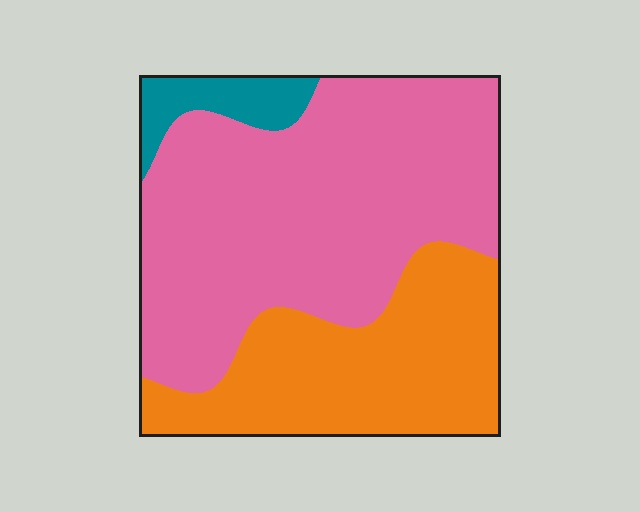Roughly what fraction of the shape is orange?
Orange takes up between a quarter and a half of the shape.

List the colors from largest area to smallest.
From largest to smallest: pink, orange, teal.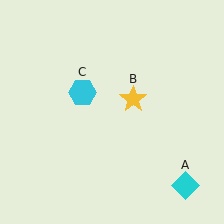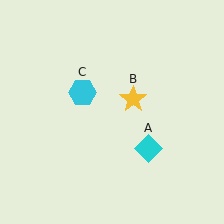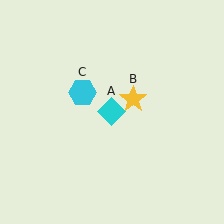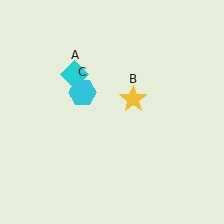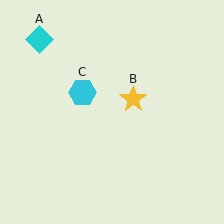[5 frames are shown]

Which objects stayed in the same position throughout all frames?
Yellow star (object B) and cyan hexagon (object C) remained stationary.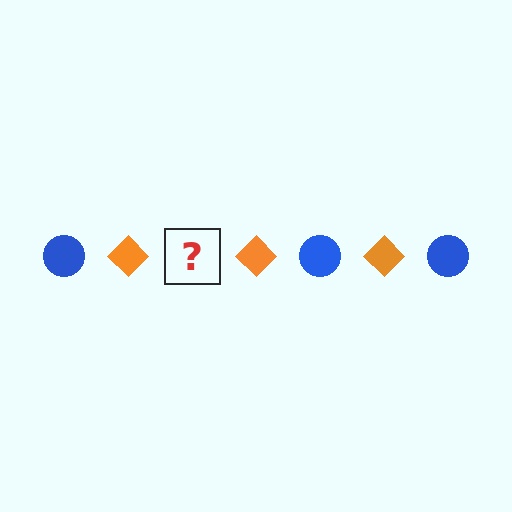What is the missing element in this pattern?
The missing element is a blue circle.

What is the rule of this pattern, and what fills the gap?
The rule is that the pattern alternates between blue circle and orange diamond. The gap should be filled with a blue circle.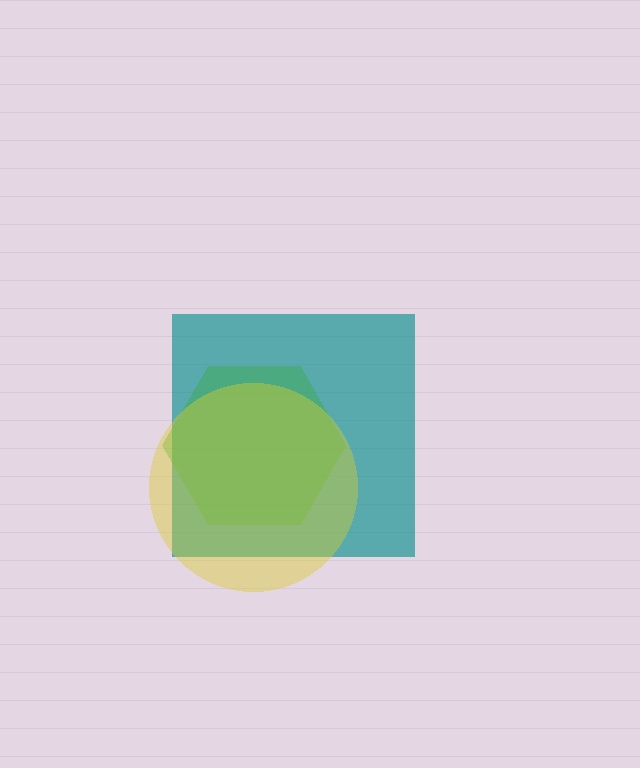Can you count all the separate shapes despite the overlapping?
Yes, there are 3 separate shapes.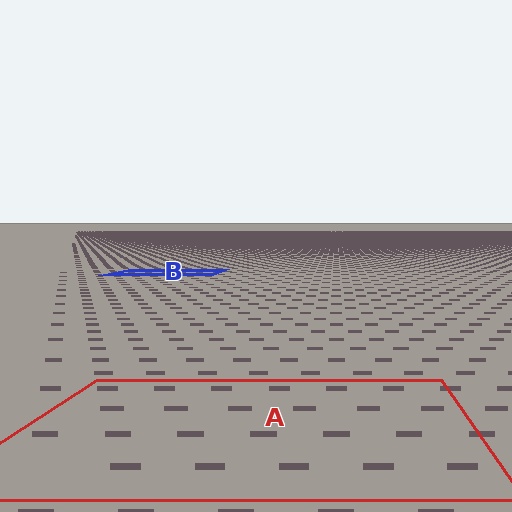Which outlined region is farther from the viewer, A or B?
Region B is farther from the viewer — the texture elements inside it appear smaller and more densely packed.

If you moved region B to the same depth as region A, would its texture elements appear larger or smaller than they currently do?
They would appear larger. At a closer depth, the same texture elements are projected at a bigger on-screen size.